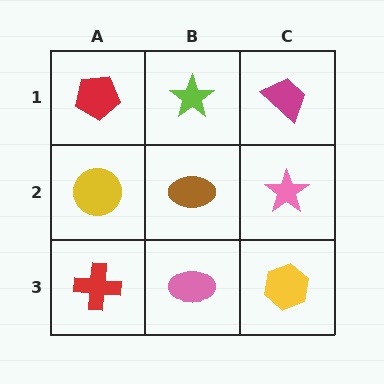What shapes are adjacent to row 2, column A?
A red pentagon (row 1, column A), a red cross (row 3, column A), a brown ellipse (row 2, column B).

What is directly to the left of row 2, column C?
A brown ellipse.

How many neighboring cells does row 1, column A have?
2.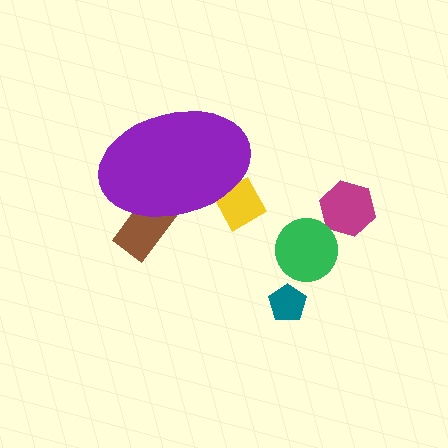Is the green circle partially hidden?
No, the green circle is fully visible.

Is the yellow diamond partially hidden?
Yes, the yellow diamond is partially hidden behind the purple ellipse.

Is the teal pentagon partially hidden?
No, the teal pentagon is fully visible.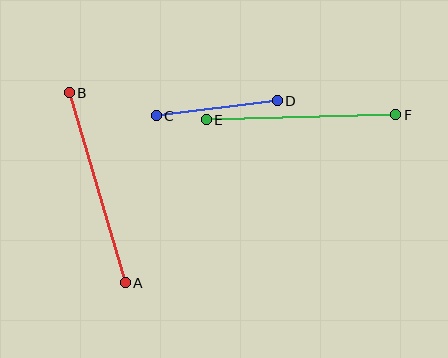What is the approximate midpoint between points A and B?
The midpoint is at approximately (97, 188) pixels.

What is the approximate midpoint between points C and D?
The midpoint is at approximately (217, 108) pixels.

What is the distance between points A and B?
The distance is approximately 198 pixels.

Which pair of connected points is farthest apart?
Points A and B are farthest apart.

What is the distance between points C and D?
The distance is approximately 122 pixels.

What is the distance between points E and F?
The distance is approximately 190 pixels.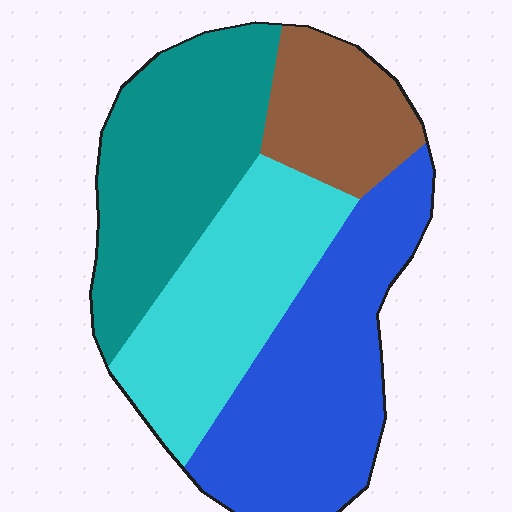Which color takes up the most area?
Blue, at roughly 30%.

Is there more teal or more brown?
Teal.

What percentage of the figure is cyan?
Cyan takes up between a sixth and a third of the figure.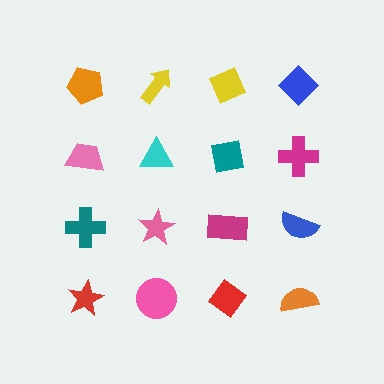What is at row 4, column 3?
A red diamond.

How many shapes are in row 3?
4 shapes.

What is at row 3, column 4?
A blue semicircle.